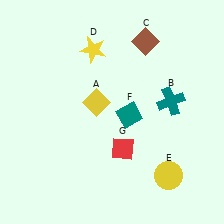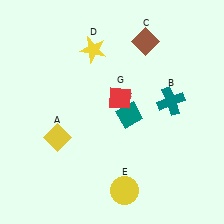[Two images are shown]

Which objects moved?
The objects that moved are: the yellow diamond (A), the yellow circle (E), the red diamond (G).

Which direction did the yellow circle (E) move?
The yellow circle (E) moved left.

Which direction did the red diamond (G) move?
The red diamond (G) moved up.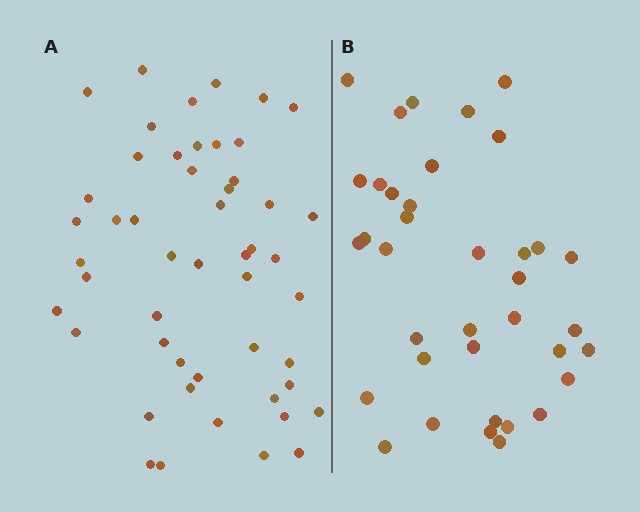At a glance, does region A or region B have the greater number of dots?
Region A (the left region) has more dots.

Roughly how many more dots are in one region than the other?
Region A has approximately 15 more dots than region B.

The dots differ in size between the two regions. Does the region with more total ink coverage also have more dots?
No. Region B has more total ink coverage because its dots are larger, but region A actually contains more individual dots. Total area can be misleading — the number of items is what matters here.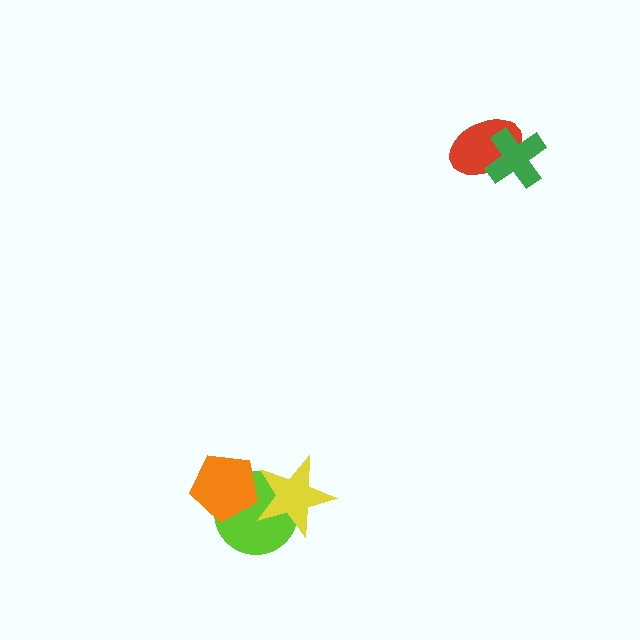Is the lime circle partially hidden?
Yes, it is partially covered by another shape.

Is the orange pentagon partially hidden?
Yes, it is partially covered by another shape.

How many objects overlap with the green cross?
1 object overlaps with the green cross.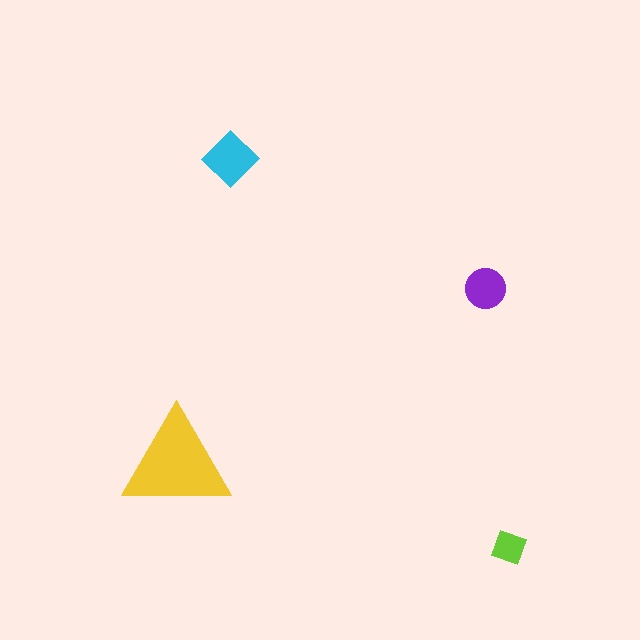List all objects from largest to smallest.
The yellow triangle, the cyan diamond, the purple circle, the lime diamond.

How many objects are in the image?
There are 4 objects in the image.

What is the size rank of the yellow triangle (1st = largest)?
1st.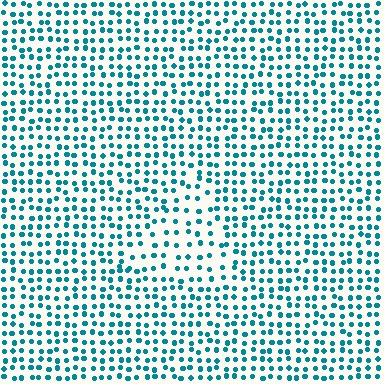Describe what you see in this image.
The image contains small teal elements arranged at two different densities. A triangle-shaped region is visible where the elements are less densely packed than the surrounding area.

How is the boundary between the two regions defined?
The boundary is defined by a change in element density (approximately 1.6x ratio). All elements are the same color, size, and shape.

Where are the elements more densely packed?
The elements are more densely packed outside the triangle boundary.